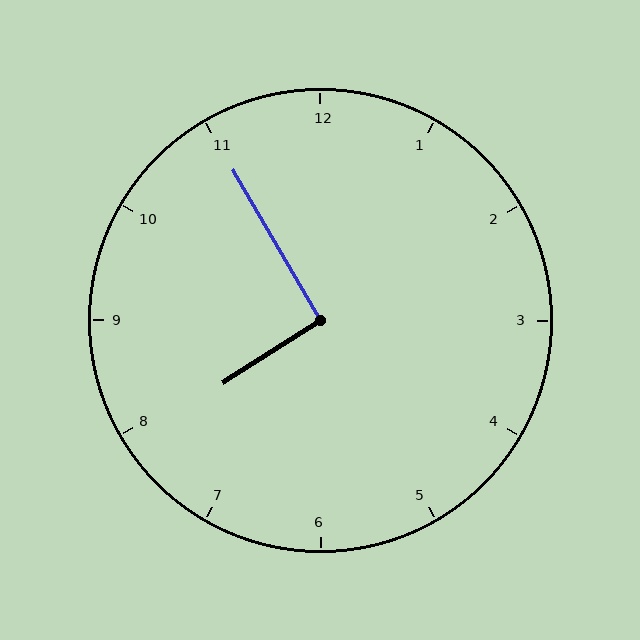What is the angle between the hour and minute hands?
Approximately 92 degrees.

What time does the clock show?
7:55.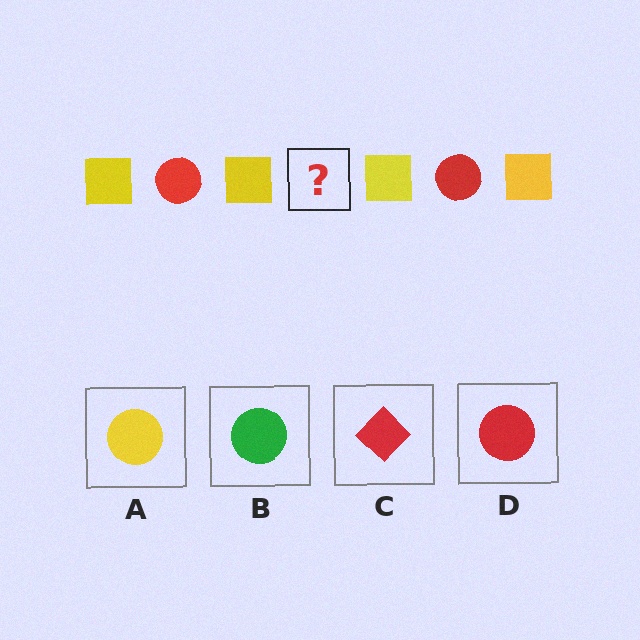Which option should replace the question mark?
Option D.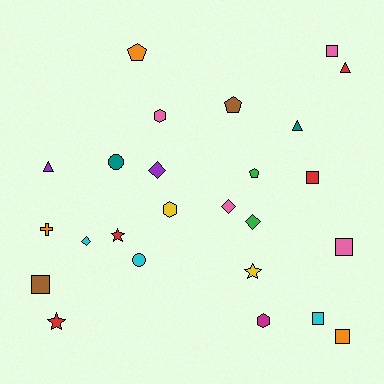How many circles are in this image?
There are 2 circles.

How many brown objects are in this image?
There are 2 brown objects.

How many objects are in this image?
There are 25 objects.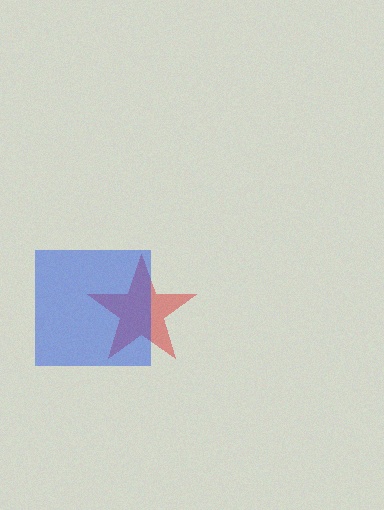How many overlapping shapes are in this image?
There are 2 overlapping shapes in the image.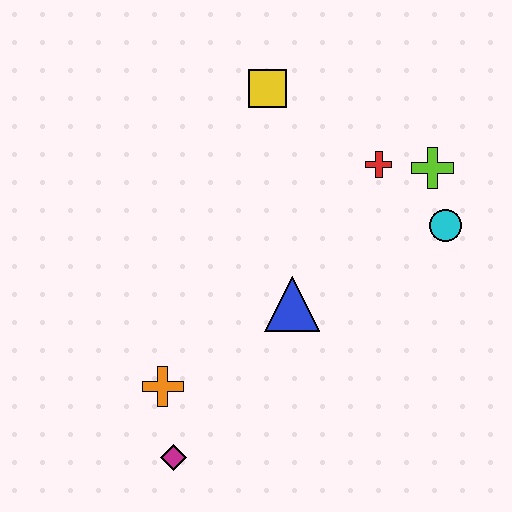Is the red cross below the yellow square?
Yes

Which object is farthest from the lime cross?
The magenta diamond is farthest from the lime cross.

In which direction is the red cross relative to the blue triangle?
The red cross is above the blue triangle.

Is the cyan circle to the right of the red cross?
Yes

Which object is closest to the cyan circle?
The lime cross is closest to the cyan circle.